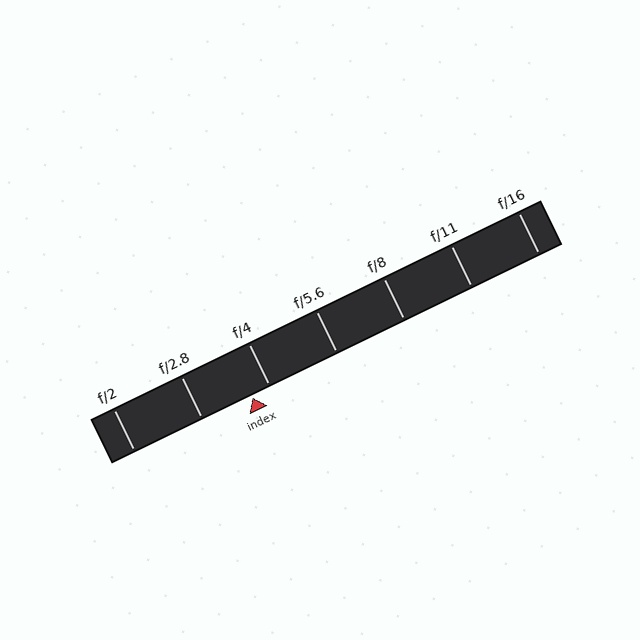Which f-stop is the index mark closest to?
The index mark is closest to f/4.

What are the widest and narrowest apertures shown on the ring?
The widest aperture shown is f/2 and the narrowest is f/16.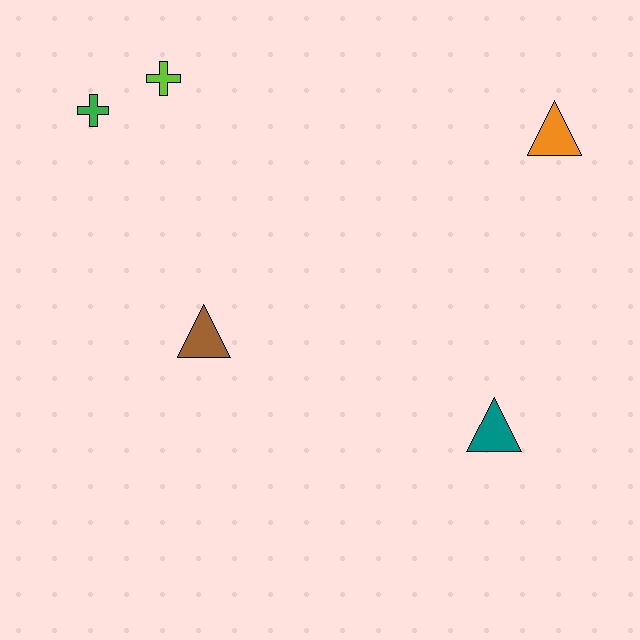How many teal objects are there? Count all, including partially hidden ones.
There is 1 teal object.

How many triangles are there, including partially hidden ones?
There are 3 triangles.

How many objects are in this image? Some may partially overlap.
There are 5 objects.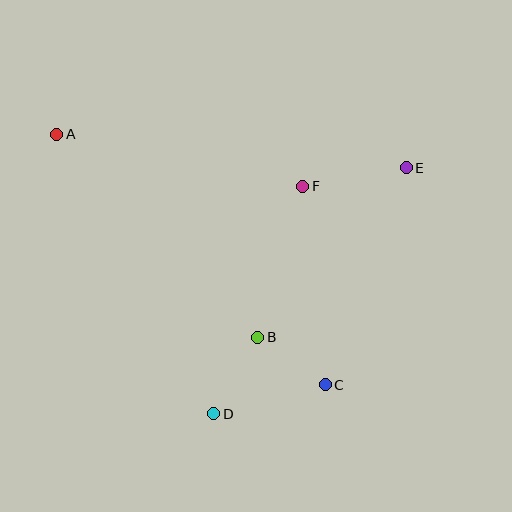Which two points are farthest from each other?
Points A and C are farthest from each other.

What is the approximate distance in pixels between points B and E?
The distance between B and E is approximately 225 pixels.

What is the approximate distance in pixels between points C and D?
The distance between C and D is approximately 115 pixels.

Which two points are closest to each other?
Points B and C are closest to each other.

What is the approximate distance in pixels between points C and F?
The distance between C and F is approximately 200 pixels.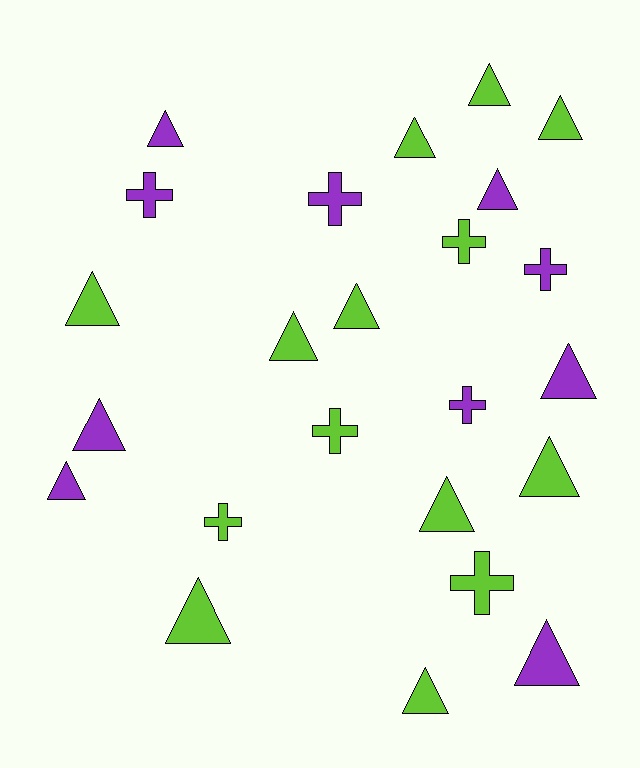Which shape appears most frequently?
Triangle, with 16 objects.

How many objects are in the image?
There are 24 objects.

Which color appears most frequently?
Lime, with 14 objects.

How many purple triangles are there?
There are 6 purple triangles.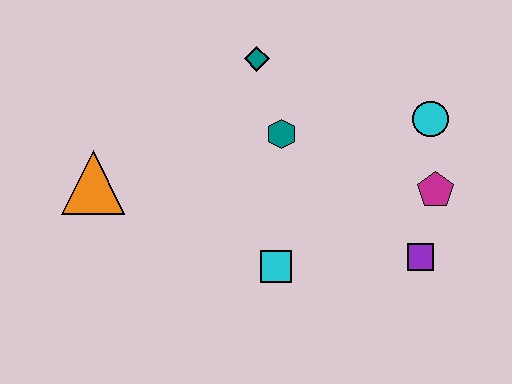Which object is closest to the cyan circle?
The magenta pentagon is closest to the cyan circle.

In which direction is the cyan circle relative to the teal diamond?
The cyan circle is to the right of the teal diamond.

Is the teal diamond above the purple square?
Yes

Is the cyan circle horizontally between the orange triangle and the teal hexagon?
No